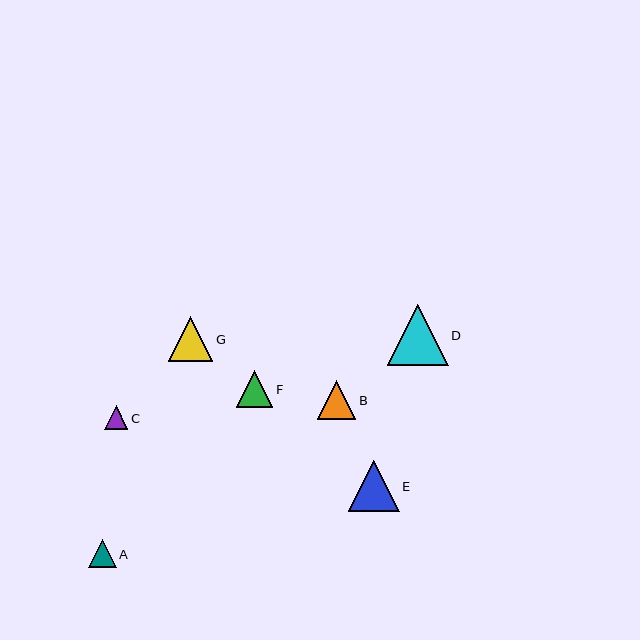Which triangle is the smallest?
Triangle C is the smallest with a size of approximately 23 pixels.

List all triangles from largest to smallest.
From largest to smallest: D, E, G, B, F, A, C.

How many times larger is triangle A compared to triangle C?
Triangle A is approximately 1.2 times the size of triangle C.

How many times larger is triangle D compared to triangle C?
Triangle D is approximately 2.6 times the size of triangle C.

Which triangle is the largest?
Triangle D is the largest with a size of approximately 61 pixels.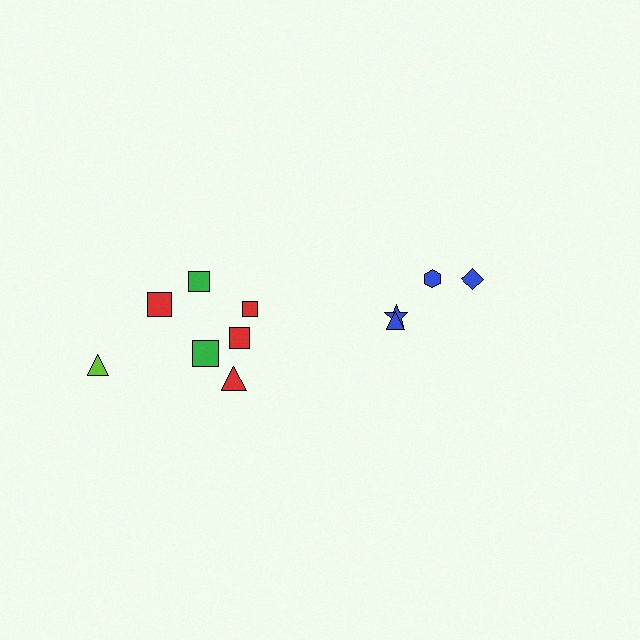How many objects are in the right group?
There are 4 objects.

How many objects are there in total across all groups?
There are 11 objects.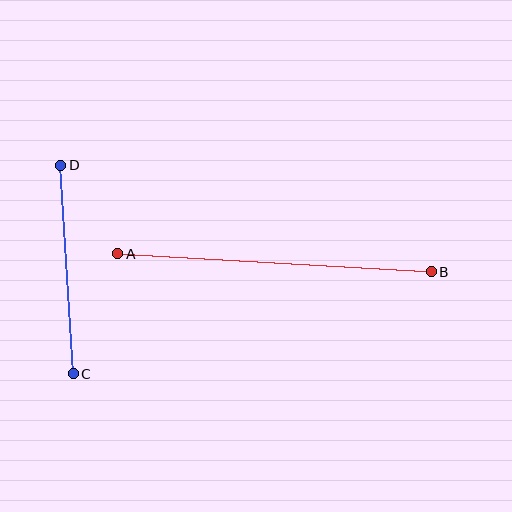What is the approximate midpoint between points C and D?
The midpoint is at approximately (67, 269) pixels.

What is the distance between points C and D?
The distance is approximately 209 pixels.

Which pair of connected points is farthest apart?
Points A and B are farthest apart.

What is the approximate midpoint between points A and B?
The midpoint is at approximately (274, 263) pixels.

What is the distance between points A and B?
The distance is approximately 314 pixels.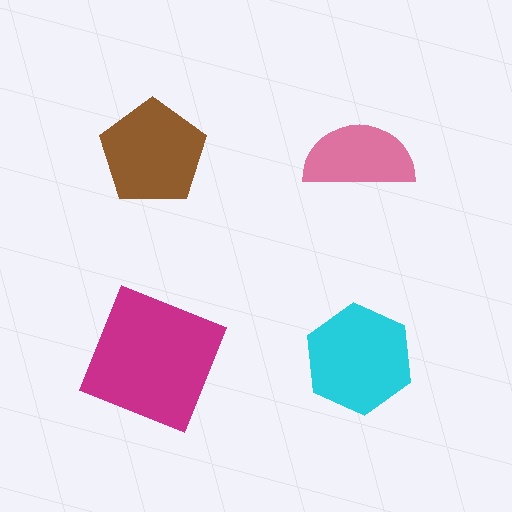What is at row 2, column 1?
A magenta square.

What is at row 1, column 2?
A pink semicircle.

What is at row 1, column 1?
A brown pentagon.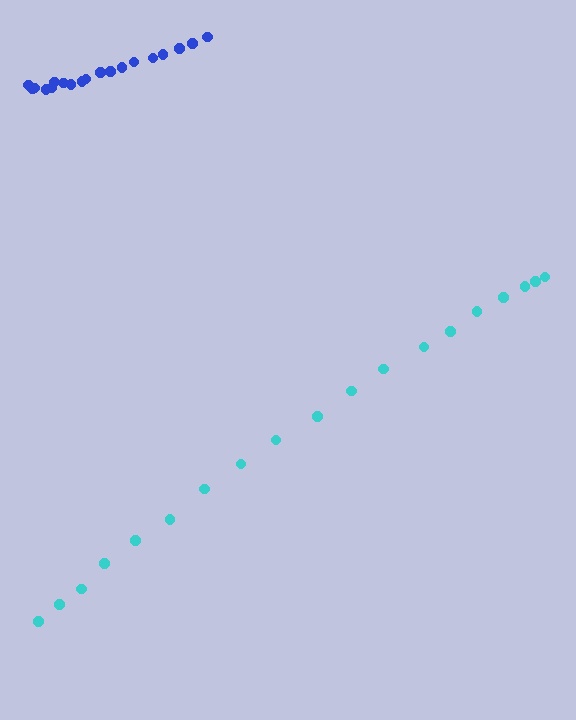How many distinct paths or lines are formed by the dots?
There are 2 distinct paths.